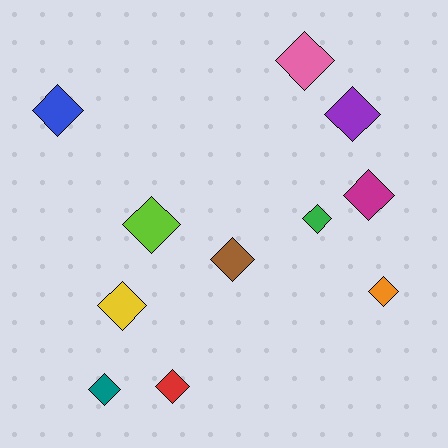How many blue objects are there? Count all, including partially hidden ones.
There is 1 blue object.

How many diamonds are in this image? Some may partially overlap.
There are 11 diamonds.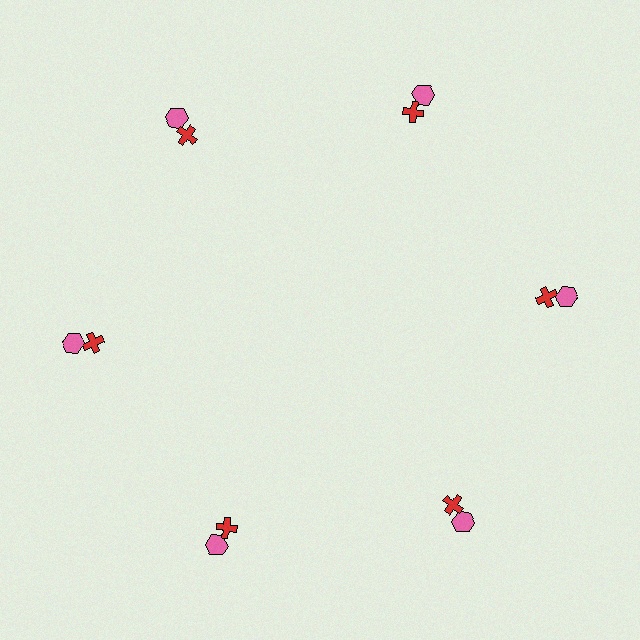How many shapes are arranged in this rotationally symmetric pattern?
There are 12 shapes, arranged in 6 groups of 2.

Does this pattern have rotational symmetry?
Yes, this pattern has 6-fold rotational symmetry. It looks the same after rotating 60 degrees around the center.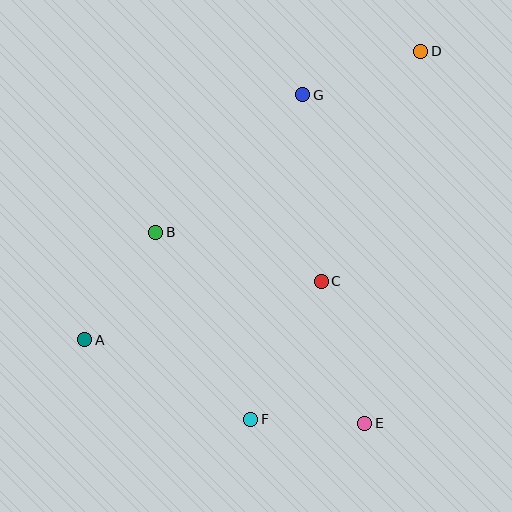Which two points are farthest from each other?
Points A and D are farthest from each other.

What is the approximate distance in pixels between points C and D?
The distance between C and D is approximately 251 pixels.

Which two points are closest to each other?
Points E and F are closest to each other.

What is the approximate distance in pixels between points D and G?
The distance between D and G is approximately 125 pixels.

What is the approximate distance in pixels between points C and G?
The distance between C and G is approximately 187 pixels.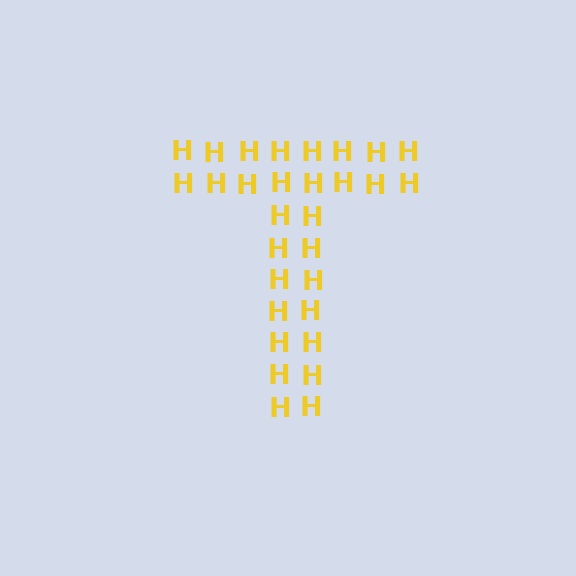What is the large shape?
The large shape is the letter T.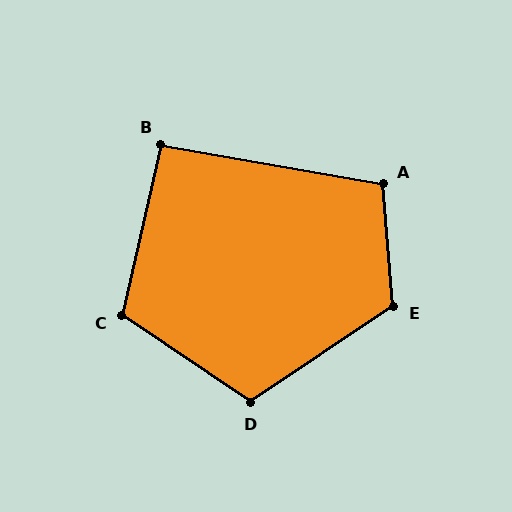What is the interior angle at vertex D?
Approximately 112 degrees (obtuse).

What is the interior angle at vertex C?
Approximately 111 degrees (obtuse).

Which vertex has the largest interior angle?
E, at approximately 119 degrees.